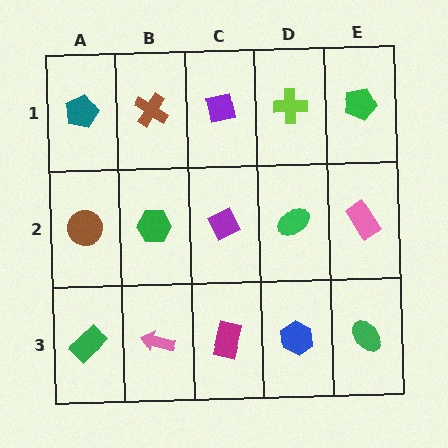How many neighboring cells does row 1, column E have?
2.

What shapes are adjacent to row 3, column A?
A brown circle (row 2, column A), a pink arrow (row 3, column B).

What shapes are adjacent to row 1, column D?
A green ellipse (row 2, column D), a purple square (row 1, column C), a green pentagon (row 1, column E).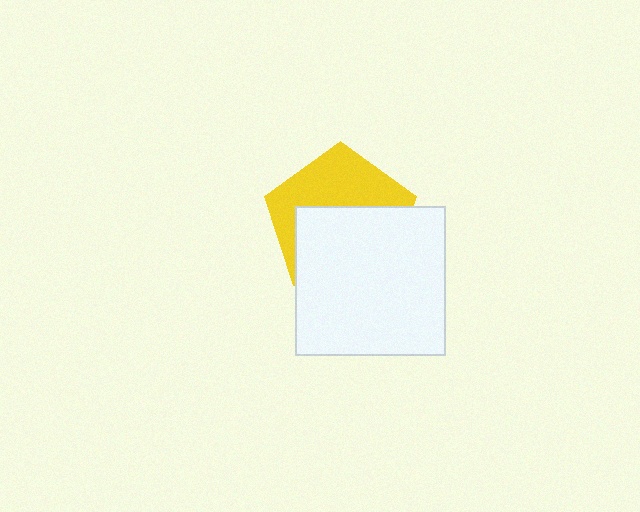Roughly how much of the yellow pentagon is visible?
A small part of it is visible (roughly 45%).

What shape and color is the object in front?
The object in front is a white square.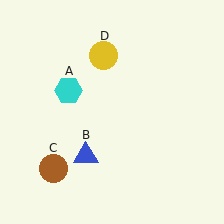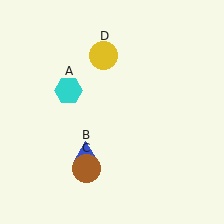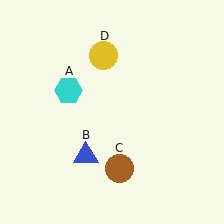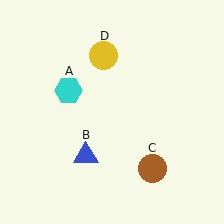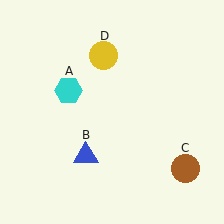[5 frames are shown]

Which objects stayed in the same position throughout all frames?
Cyan hexagon (object A) and blue triangle (object B) and yellow circle (object D) remained stationary.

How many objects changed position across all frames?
1 object changed position: brown circle (object C).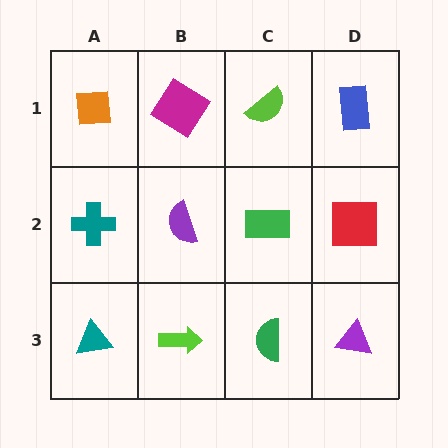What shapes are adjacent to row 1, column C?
A green rectangle (row 2, column C), a magenta diamond (row 1, column B), a blue rectangle (row 1, column D).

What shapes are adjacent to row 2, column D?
A blue rectangle (row 1, column D), a purple triangle (row 3, column D), a green rectangle (row 2, column C).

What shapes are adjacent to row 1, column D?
A red square (row 2, column D), a lime semicircle (row 1, column C).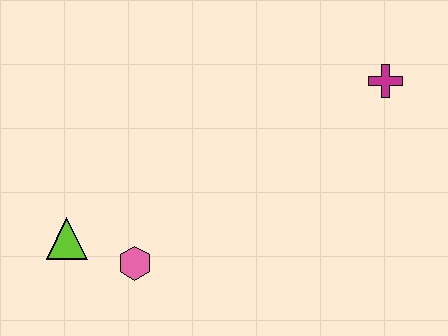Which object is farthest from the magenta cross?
The lime triangle is farthest from the magenta cross.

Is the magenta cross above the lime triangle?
Yes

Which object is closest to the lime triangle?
The pink hexagon is closest to the lime triangle.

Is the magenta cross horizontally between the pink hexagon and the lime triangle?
No